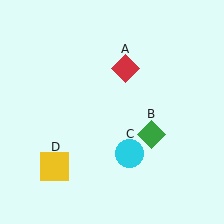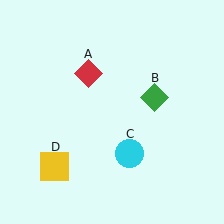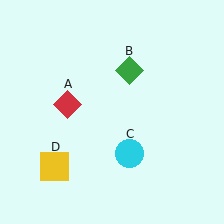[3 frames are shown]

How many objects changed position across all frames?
2 objects changed position: red diamond (object A), green diamond (object B).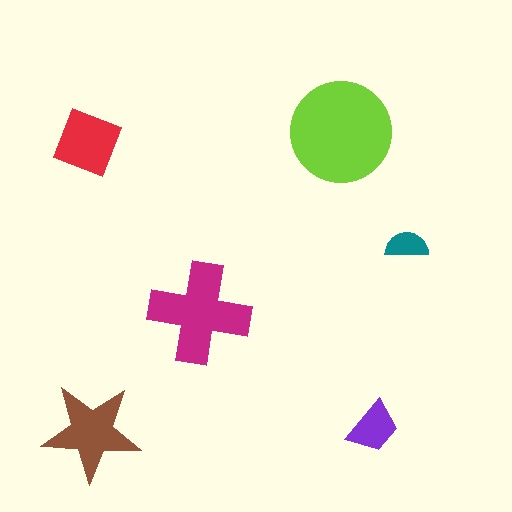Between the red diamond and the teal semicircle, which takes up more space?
The red diamond.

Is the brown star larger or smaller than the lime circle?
Smaller.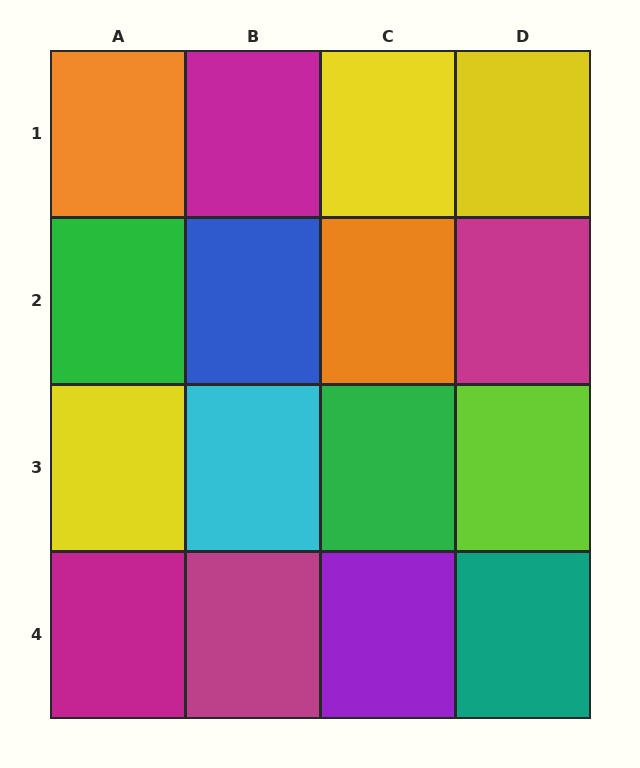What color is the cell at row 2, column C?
Orange.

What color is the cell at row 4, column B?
Magenta.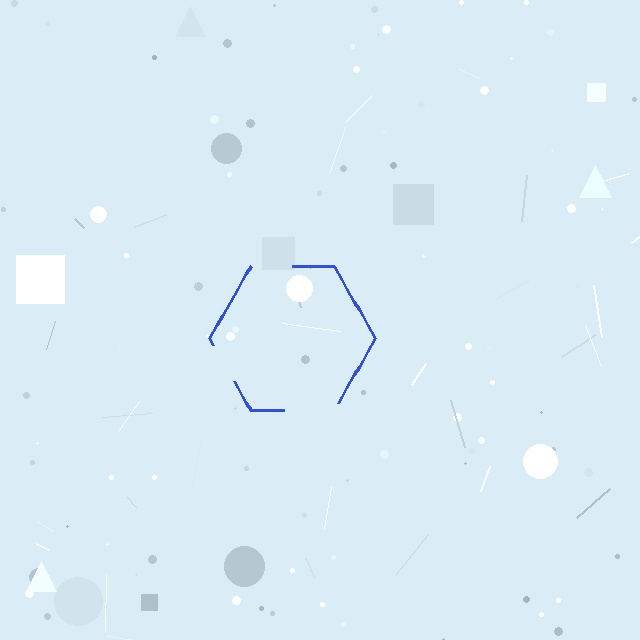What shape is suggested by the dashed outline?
The dashed outline suggests a hexagon.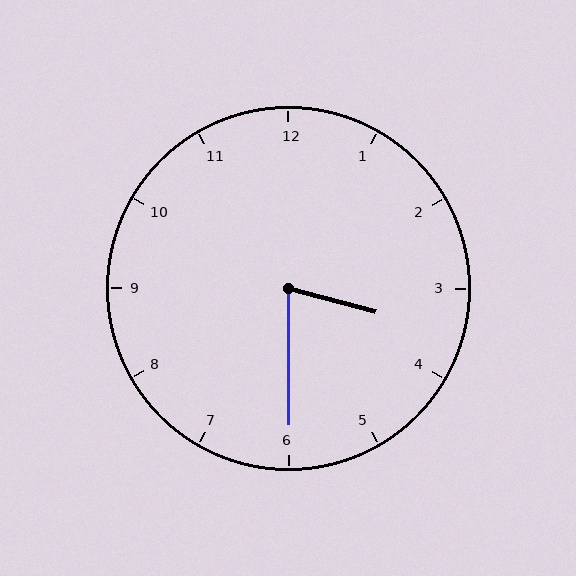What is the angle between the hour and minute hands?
Approximately 75 degrees.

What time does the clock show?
3:30.